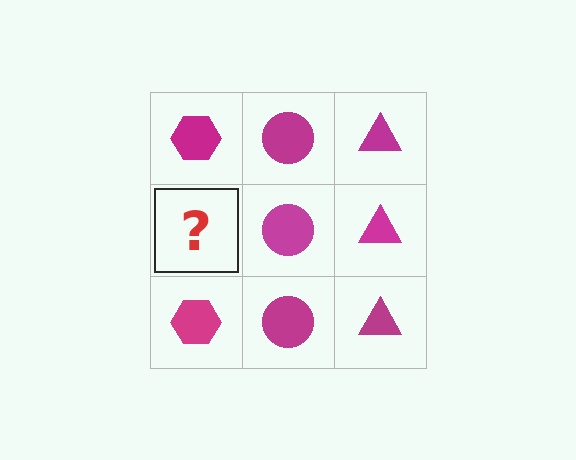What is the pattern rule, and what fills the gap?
The rule is that each column has a consistent shape. The gap should be filled with a magenta hexagon.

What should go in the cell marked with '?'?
The missing cell should contain a magenta hexagon.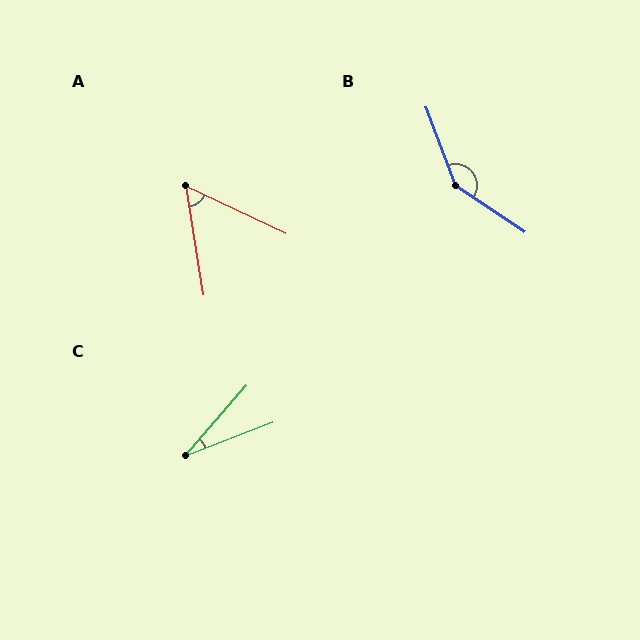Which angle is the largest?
B, at approximately 144 degrees.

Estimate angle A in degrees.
Approximately 55 degrees.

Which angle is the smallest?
C, at approximately 28 degrees.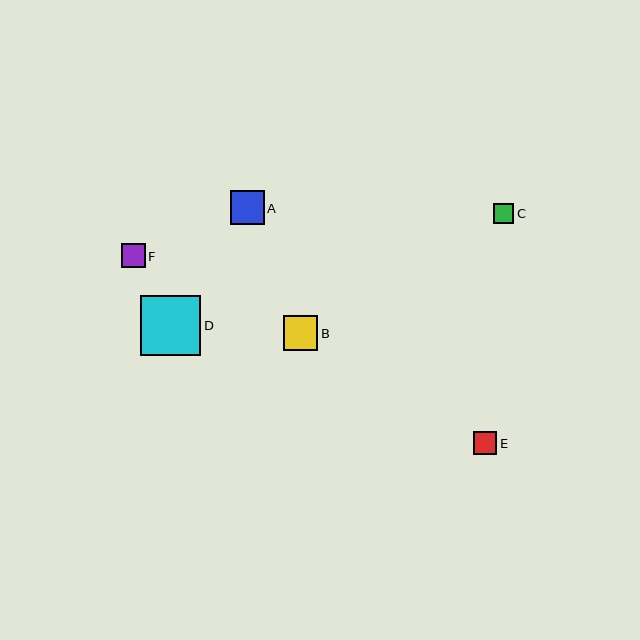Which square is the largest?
Square D is the largest with a size of approximately 60 pixels.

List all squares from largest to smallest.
From largest to smallest: D, B, A, F, E, C.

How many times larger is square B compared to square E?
Square B is approximately 1.5 times the size of square E.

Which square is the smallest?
Square C is the smallest with a size of approximately 20 pixels.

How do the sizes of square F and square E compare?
Square F and square E are approximately the same size.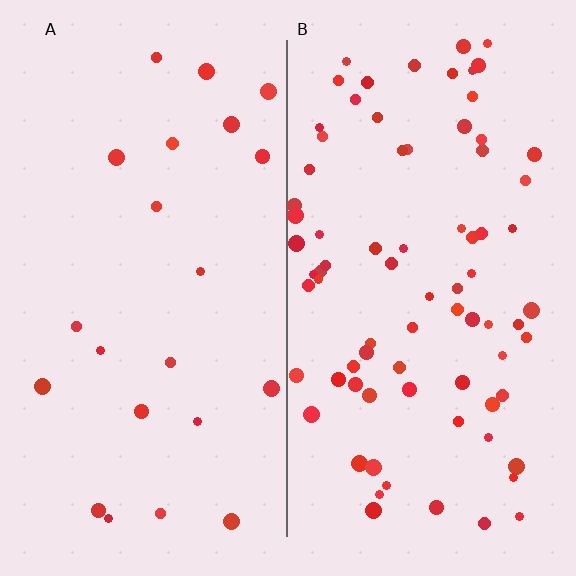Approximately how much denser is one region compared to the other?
Approximately 3.7× — region B over region A.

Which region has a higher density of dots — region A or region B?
B (the right).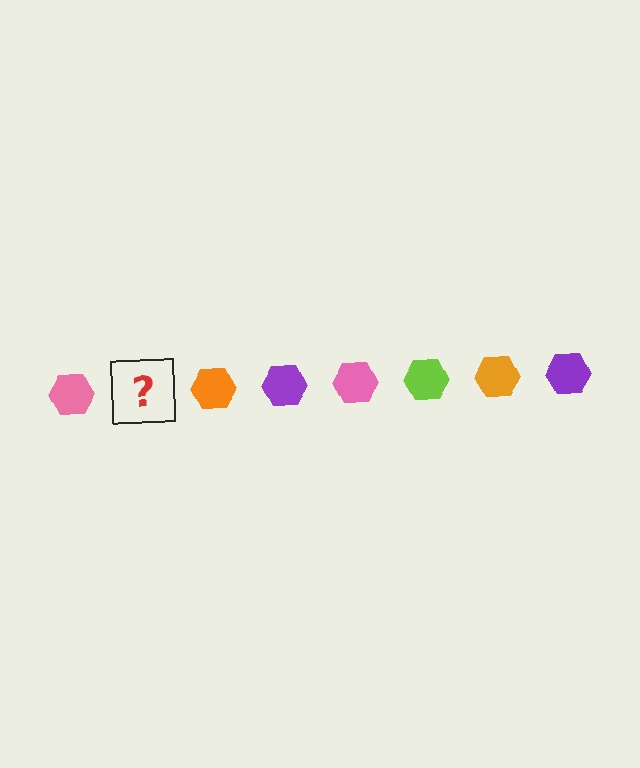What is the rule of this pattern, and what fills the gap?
The rule is that the pattern cycles through pink, lime, orange, purple hexagons. The gap should be filled with a lime hexagon.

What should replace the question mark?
The question mark should be replaced with a lime hexagon.